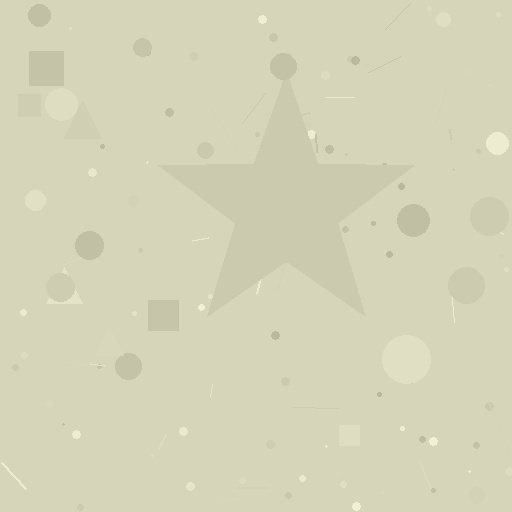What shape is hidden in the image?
A star is hidden in the image.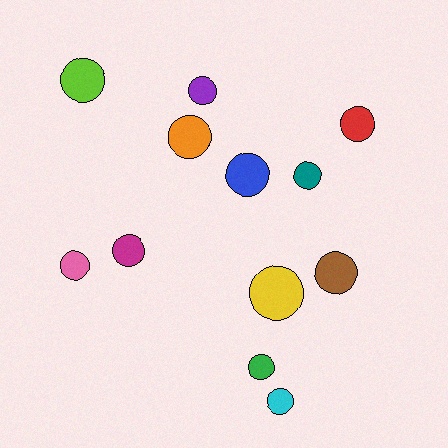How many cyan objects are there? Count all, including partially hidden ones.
There is 1 cyan object.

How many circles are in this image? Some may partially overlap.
There are 12 circles.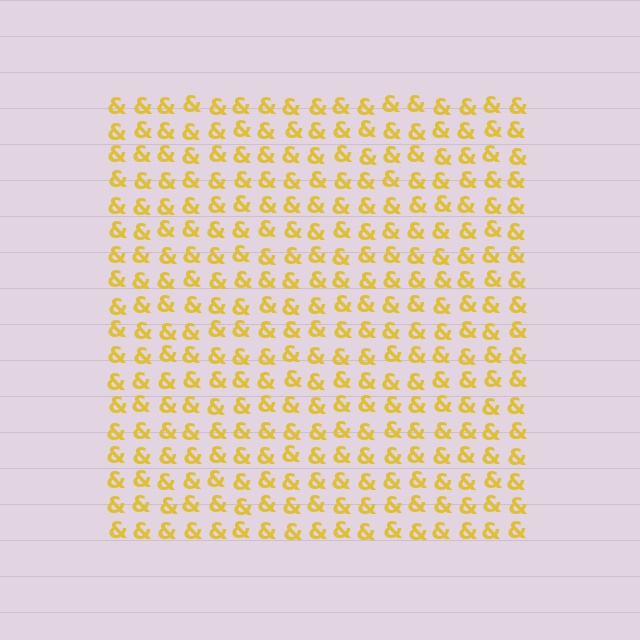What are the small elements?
The small elements are ampersands.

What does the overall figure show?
The overall figure shows a square.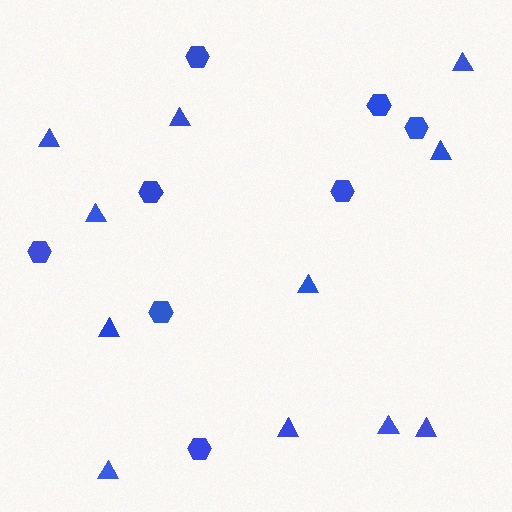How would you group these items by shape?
There are 2 groups: one group of triangles (11) and one group of hexagons (8).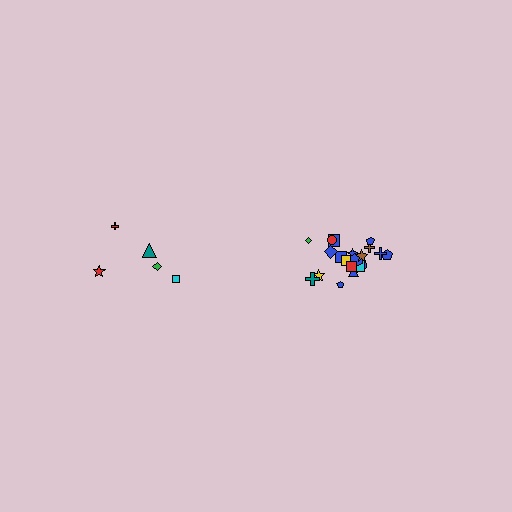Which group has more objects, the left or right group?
The right group.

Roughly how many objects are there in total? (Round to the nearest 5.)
Roughly 25 objects in total.